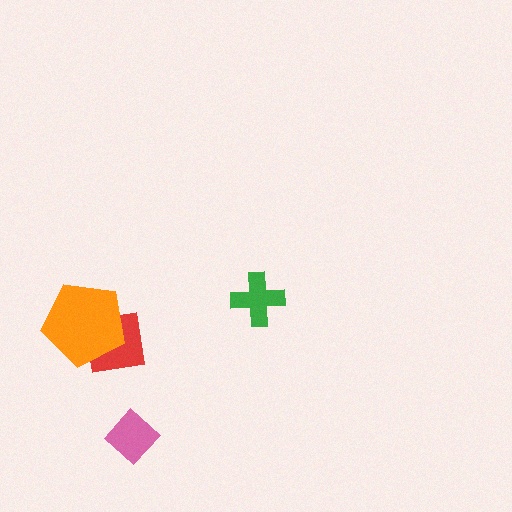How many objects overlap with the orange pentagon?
1 object overlaps with the orange pentagon.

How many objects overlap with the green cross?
0 objects overlap with the green cross.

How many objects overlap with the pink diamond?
0 objects overlap with the pink diamond.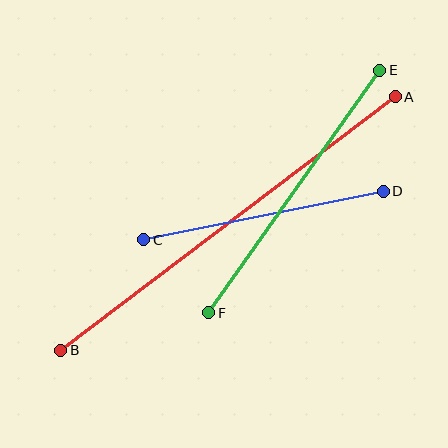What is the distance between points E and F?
The distance is approximately 297 pixels.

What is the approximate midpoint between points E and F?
The midpoint is at approximately (294, 191) pixels.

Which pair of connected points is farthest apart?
Points A and B are farthest apart.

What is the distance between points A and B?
The distance is approximately 420 pixels.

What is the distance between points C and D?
The distance is approximately 244 pixels.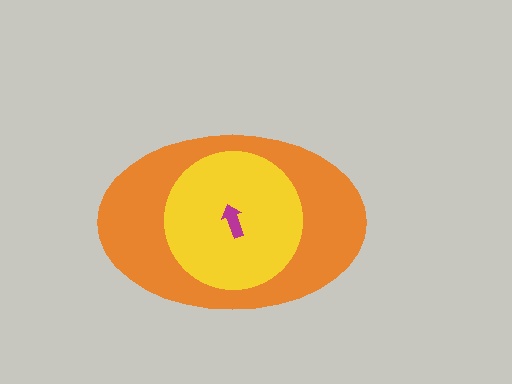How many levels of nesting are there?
3.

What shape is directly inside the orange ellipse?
The yellow circle.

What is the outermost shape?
The orange ellipse.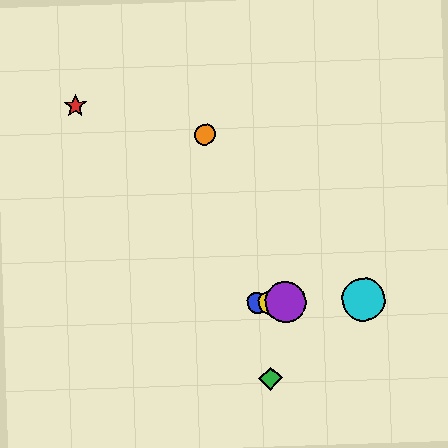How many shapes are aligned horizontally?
4 shapes (the blue circle, the yellow circle, the purple circle, the cyan circle) are aligned horizontally.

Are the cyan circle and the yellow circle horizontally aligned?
Yes, both are at y≈299.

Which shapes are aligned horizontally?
The blue circle, the yellow circle, the purple circle, the cyan circle are aligned horizontally.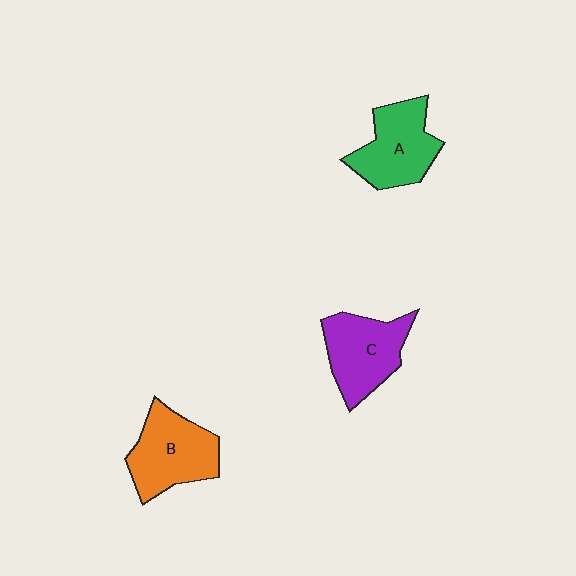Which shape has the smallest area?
Shape A (green).